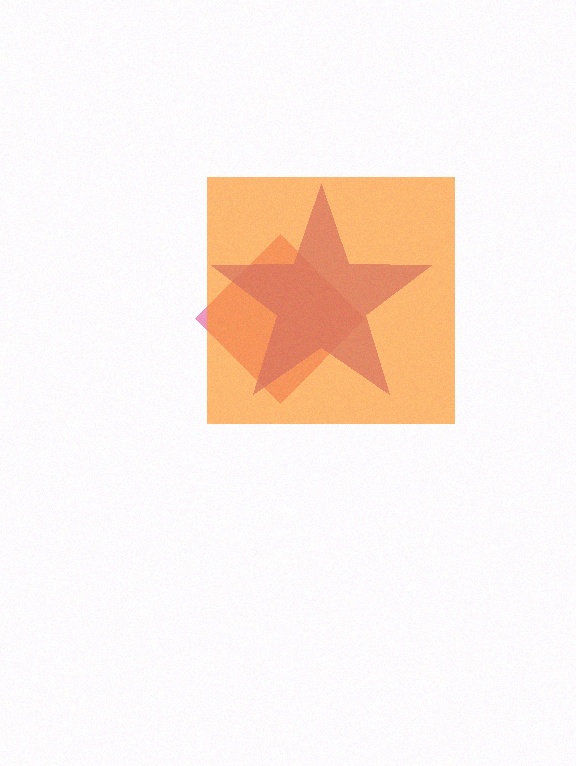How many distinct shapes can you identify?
There are 3 distinct shapes: a pink diamond, a purple star, an orange square.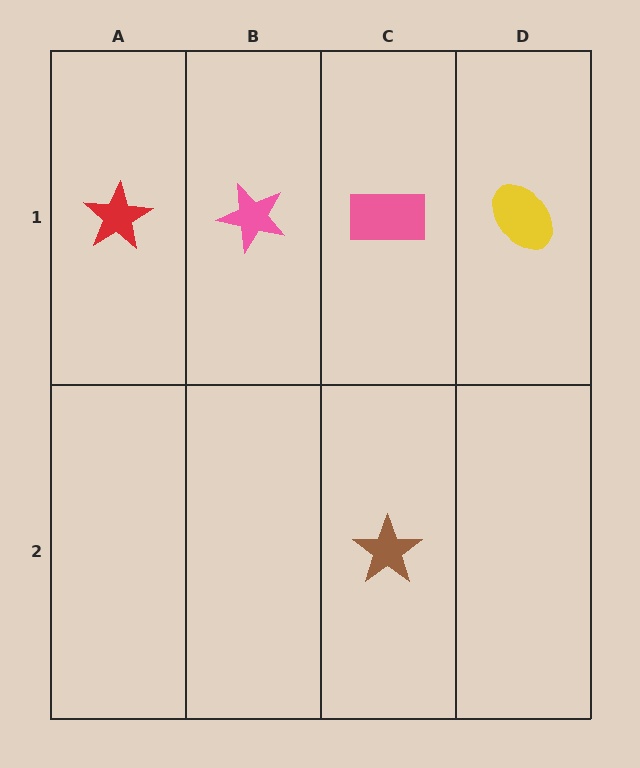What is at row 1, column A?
A red star.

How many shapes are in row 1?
4 shapes.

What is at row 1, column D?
A yellow ellipse.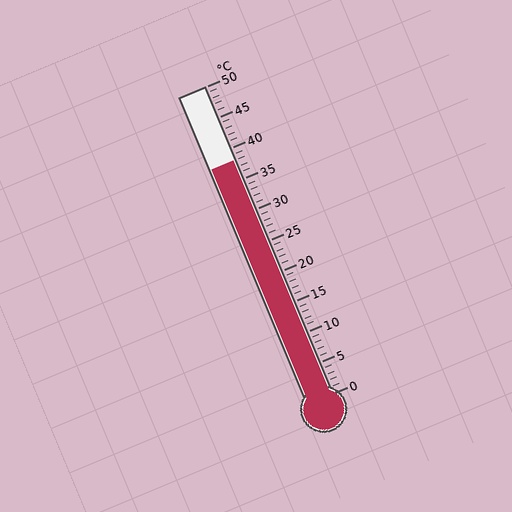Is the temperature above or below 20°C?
The temperature is above 20°C.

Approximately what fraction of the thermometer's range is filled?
The thermometer is filled to approximately 75% of its range.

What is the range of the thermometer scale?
The thermometer scale ranges from 0°C to 50°C.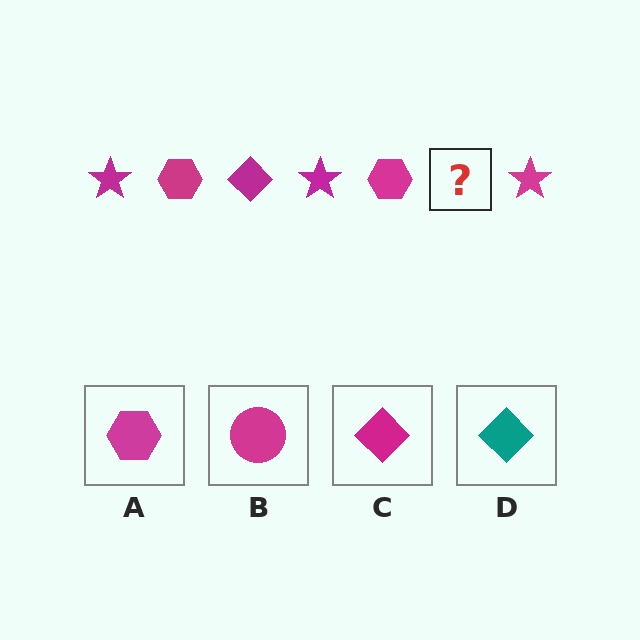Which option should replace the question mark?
Option C.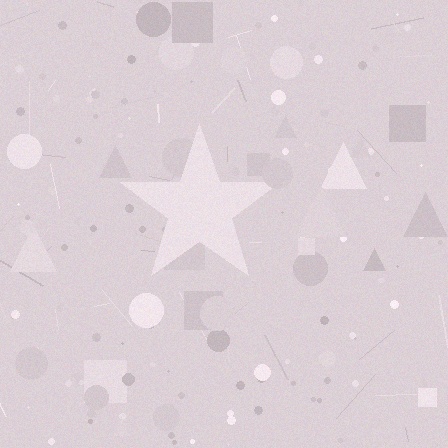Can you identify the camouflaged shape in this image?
The camouflaged shape is a star.